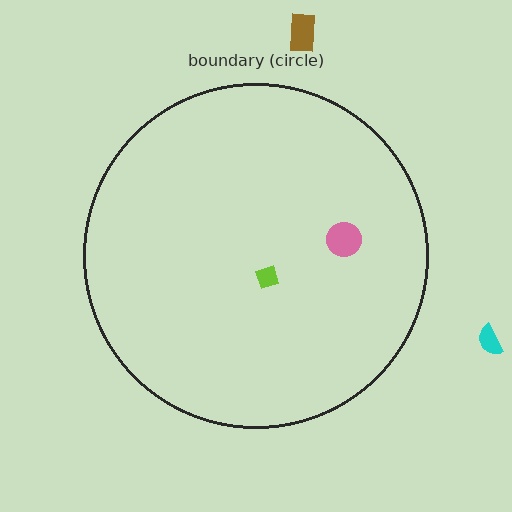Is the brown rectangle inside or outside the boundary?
Outside.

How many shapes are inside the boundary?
2 inside, 2 outside.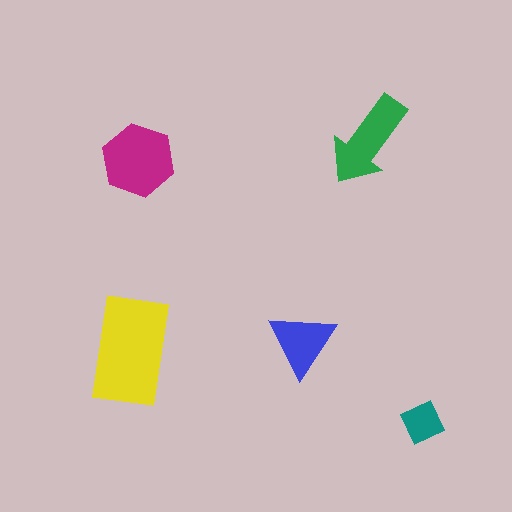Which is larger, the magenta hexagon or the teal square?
The magenta hexagon.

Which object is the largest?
The yellow rectangle.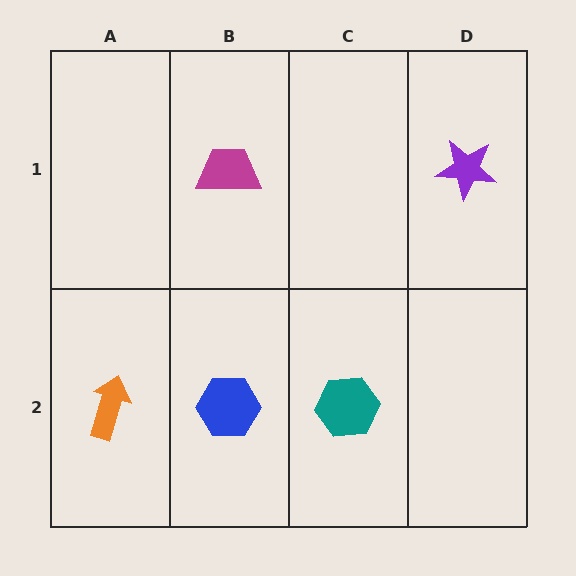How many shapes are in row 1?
2 shapes.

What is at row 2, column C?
A teal hexagon.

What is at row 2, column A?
An orange arrow.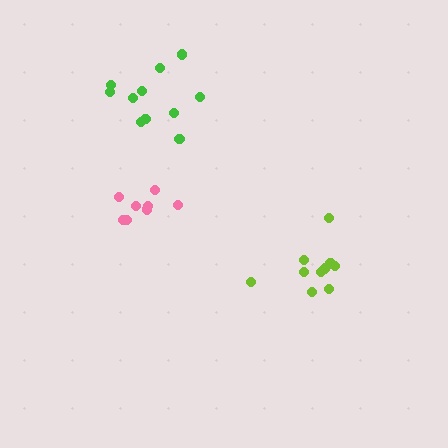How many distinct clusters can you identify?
There are 3 distinct clusters.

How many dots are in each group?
Group 1: 8 dots, Group 2: 11 dots, Group 3: 10 dots (29 total).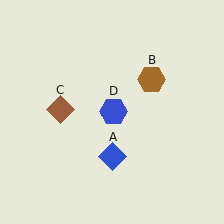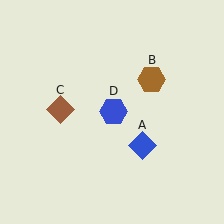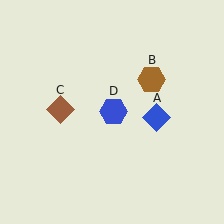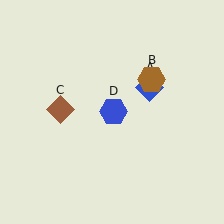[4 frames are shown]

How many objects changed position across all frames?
1 object changed position: blue diamond (object A).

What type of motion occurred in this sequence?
The blue diamond (object A) rotated counterclockwise around the center of the scene.